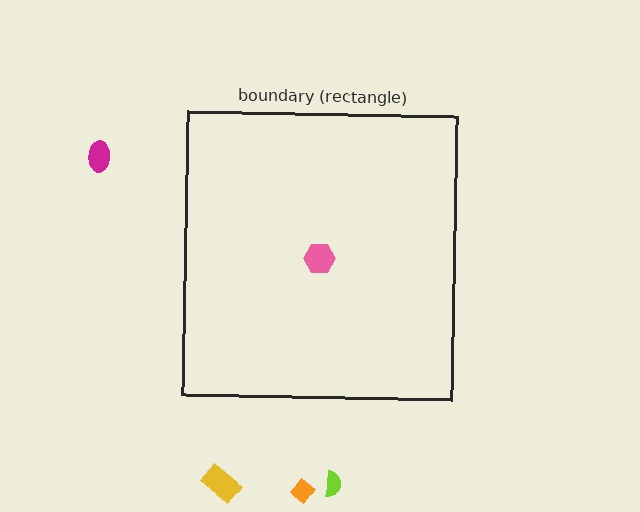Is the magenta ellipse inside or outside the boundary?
Outside.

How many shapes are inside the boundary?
1 inside, 4 outside.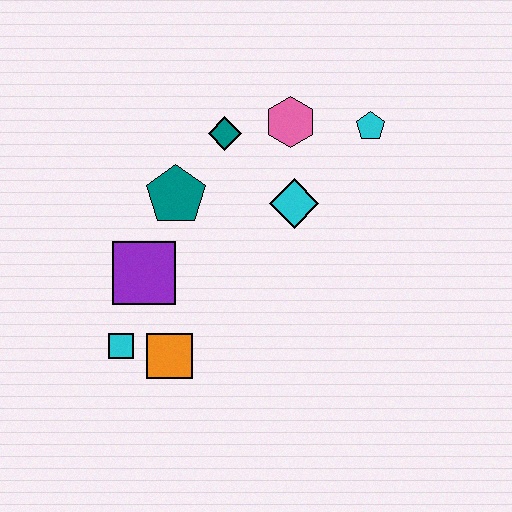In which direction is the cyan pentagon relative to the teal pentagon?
The cyan pentagon is to the right of the teal pentagon.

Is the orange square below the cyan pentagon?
Yes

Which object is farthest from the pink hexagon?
The cyan square is farthest from the pink hexagon.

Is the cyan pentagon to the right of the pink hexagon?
Yes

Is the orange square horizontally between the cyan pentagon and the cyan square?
Yes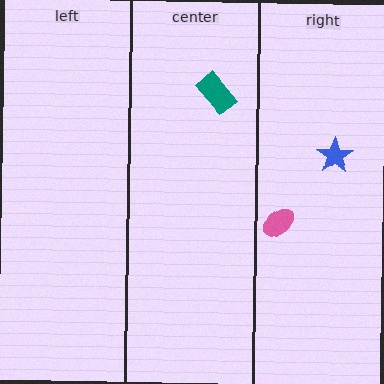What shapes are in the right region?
The pink ellipse, the blue star.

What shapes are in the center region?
The teal rectangle.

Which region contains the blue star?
The right region.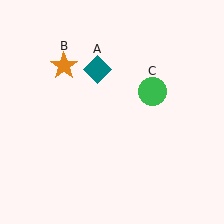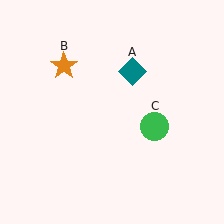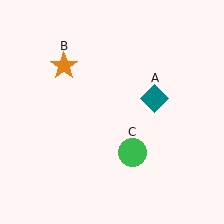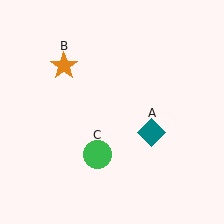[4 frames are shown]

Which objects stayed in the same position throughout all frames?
Orange star (object B) remained stationary.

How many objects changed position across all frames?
2 objects changed position: teal diamond (object A), green circle (object C).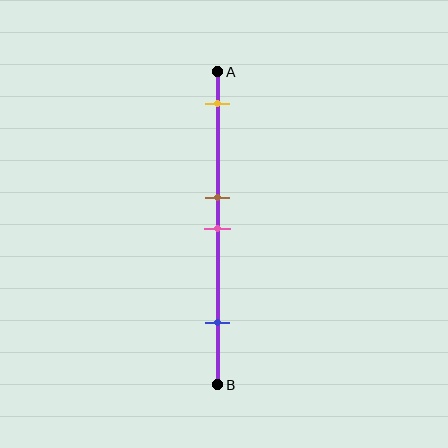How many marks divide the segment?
There are 4 marks dividing the segment.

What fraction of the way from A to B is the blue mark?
The blue mark is approximately 80% (0.8) of the way from A to B.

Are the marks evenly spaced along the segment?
No, the marks are not evenly spaced.